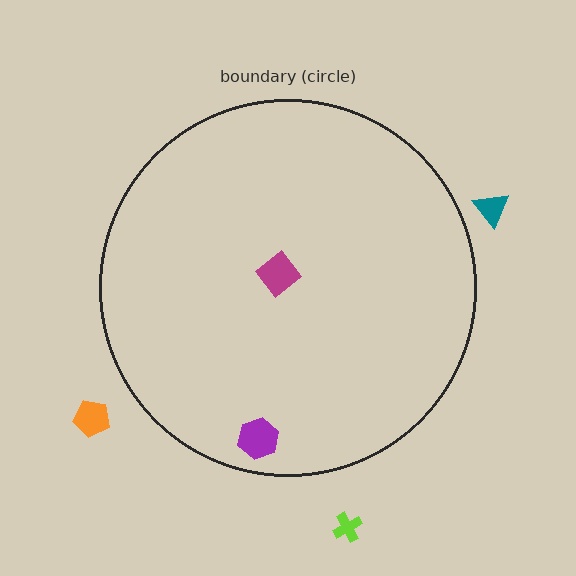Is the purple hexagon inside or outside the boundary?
Inside.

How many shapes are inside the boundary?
2 inside, 3 outside.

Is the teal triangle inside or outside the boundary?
Outside.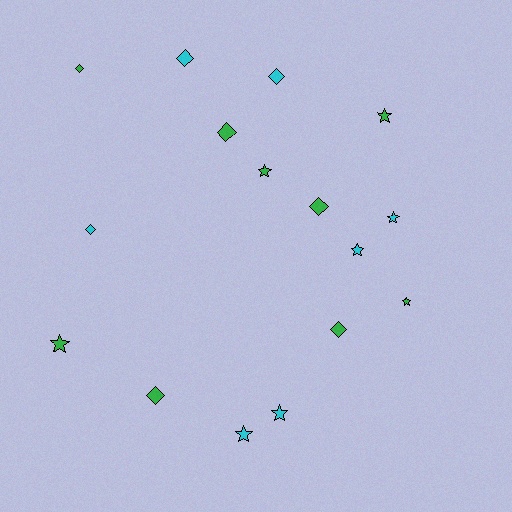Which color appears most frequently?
Green, with 9 objects.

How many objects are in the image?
There are 16 objects.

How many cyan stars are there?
There are 4 cyan stars.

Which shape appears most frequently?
Diamond, with 8 objects.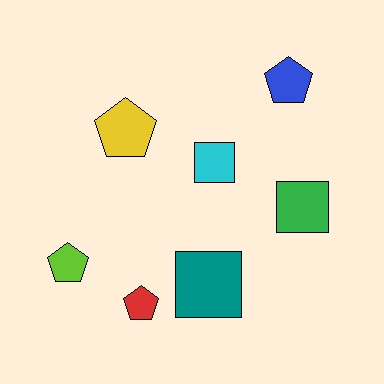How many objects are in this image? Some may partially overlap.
There are 7 objects.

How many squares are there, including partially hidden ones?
There are 3 squares.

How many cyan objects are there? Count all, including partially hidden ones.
There is 1 cyan object.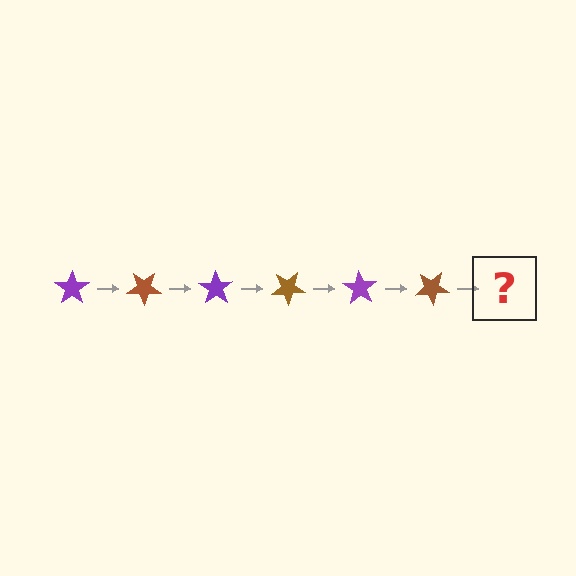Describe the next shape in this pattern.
It should be a purple star, rotated 210 degrees from the start.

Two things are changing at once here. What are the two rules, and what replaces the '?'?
The two rules are that it rotates 35 degrees each step and the color cycles through purple and brown. The '?' should be a purple star, rotated 210 degrees from the start.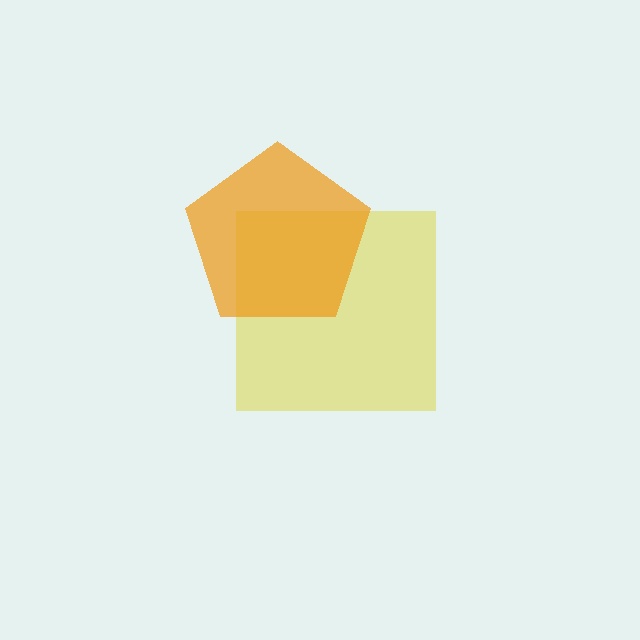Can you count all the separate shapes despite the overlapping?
Yes, there are 2 separate shapes.